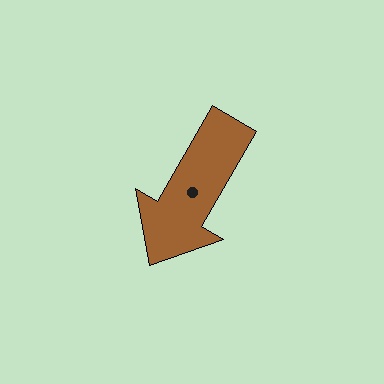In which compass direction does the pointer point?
Southwest.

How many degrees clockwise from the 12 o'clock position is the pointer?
Approximately 210 degrees.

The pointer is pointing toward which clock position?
Roughly 7 o'clock.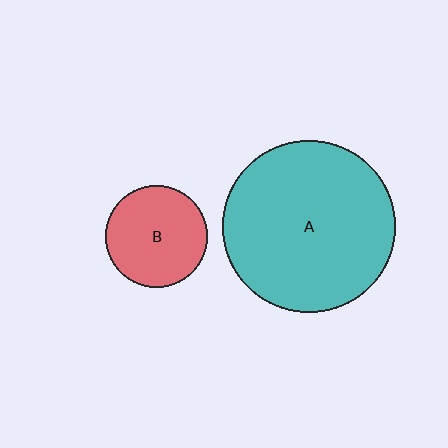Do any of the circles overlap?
No, none of the circles overlap.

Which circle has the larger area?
Circle A (teal).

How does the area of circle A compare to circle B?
Approximately 2.9 times.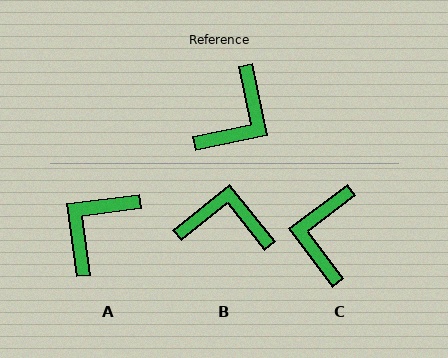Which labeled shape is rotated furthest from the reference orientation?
A, about 176 degrees away.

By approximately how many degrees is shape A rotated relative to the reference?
Approximately 176 degrees counter-clockwise.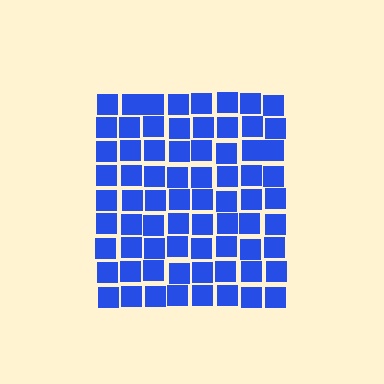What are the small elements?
The small elements are squares.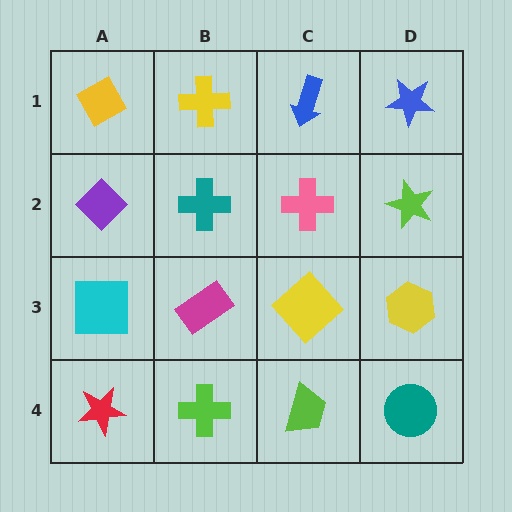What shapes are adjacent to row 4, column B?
A magenta rectangle (row 3, column B), a red star (row 4, column A), a lime trapezoid (row 4, column C).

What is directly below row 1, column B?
A teal cross.